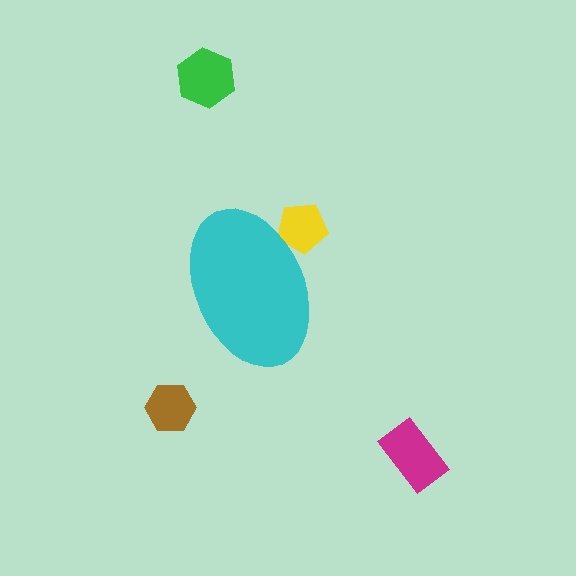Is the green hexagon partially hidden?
No, the green hexagon is fully visible.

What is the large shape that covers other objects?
A cyan ellipse.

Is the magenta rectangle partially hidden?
No, the magenta rectangle is fully visible.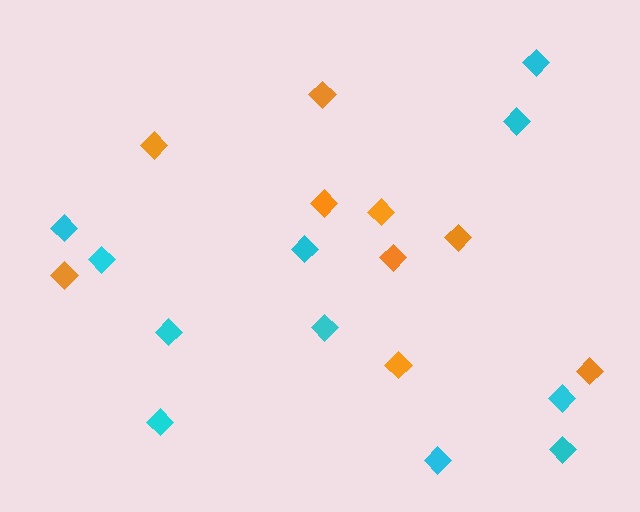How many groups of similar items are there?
There are 2 groups: one group of cyan diamonds (11) and one group of orange diamonds (9).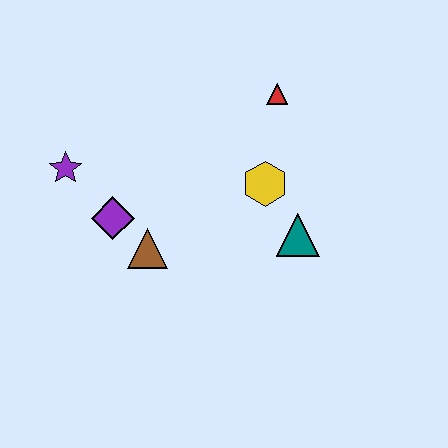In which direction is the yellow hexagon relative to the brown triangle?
The yellow hexagon is to the right of the brown triangle.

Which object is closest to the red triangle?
The yellow hexagon is closest to the red triangle.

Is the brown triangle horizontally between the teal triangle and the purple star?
Yes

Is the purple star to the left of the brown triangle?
Yes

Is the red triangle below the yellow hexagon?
No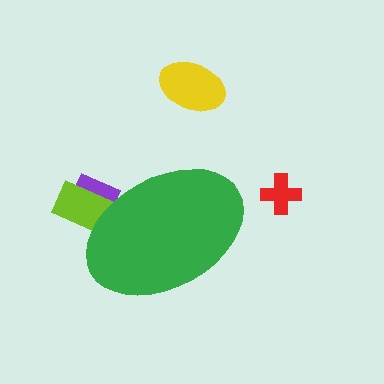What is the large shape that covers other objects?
A green ellipse.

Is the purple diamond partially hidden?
Yes, the purple diamond is partially hidden behind the green ellipse.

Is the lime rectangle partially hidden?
Yes, the lime rectangle is partially hidden behind the green ellipse.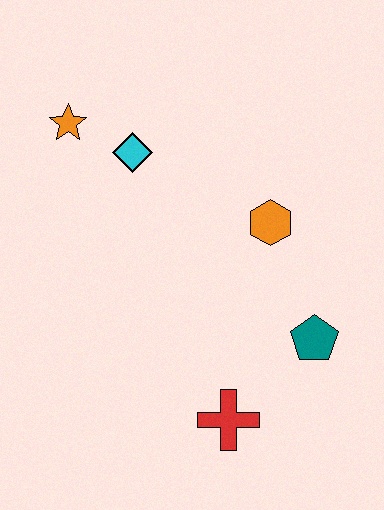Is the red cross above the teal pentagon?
No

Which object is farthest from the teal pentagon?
The orange star is farthest from the teal pentagon.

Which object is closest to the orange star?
The cyan diamond is closest to the orange star.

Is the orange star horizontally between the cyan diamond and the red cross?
No